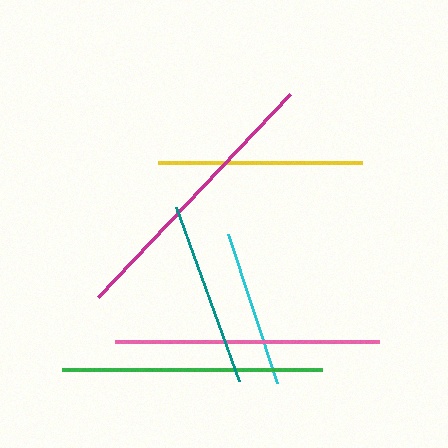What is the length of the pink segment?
The pink segment is approximately 264 pixels long.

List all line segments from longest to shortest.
From longest to shortest: magenta, pink, green, yellow, teal, cyan.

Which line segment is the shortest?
The cyan line is the shortest at approximately 157 pixels.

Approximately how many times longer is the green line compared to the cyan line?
The green line is approximately 1.7 times the length of the cyan line.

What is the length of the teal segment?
The teal segment is approximately 186 pixels long.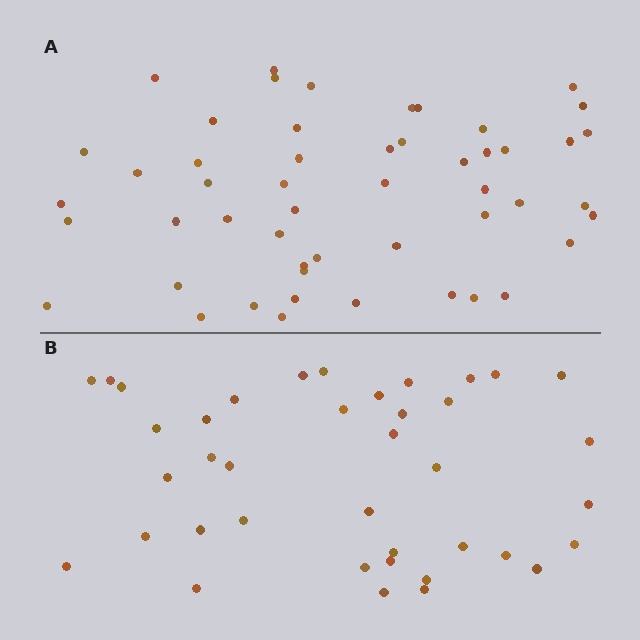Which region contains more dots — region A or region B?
Region A (the top region) has more dots.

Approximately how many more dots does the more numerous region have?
Region A has roughly 12 or so more dots than region B.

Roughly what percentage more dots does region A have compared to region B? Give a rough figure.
About 30% more.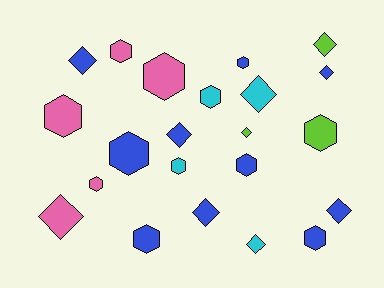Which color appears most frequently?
Blue, with 10 objects.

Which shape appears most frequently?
Hexagon, with 12 objects.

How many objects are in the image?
There are 22 objects.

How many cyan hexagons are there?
There are 2 cyan hexagons.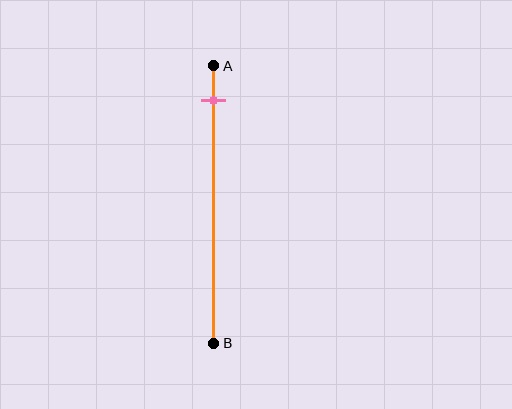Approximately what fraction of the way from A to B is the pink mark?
The pink mark is approximately 10% of the way from A to B.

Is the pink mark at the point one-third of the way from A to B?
No, the mark is at about 10% from A, not at the 33% one-third point.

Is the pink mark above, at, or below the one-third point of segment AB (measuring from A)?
The pink mark is above the one-third point of segment AB.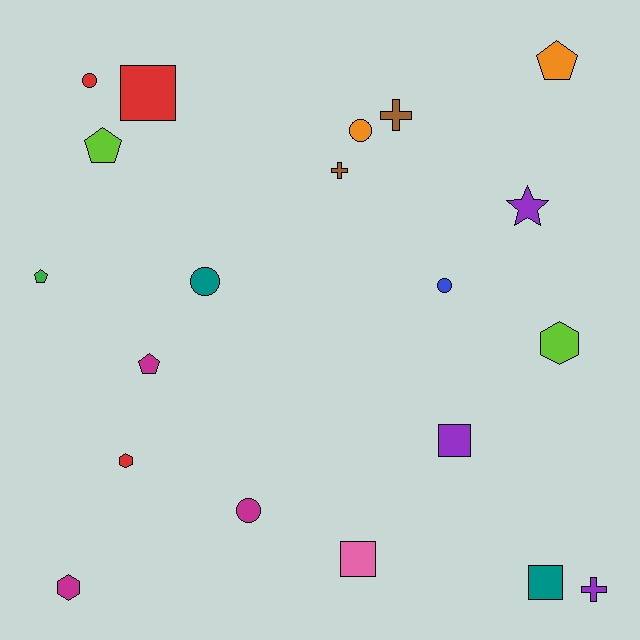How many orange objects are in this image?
There are 2 orange objects.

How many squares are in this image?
There are 4 squares.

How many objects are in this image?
There are 20 objects.